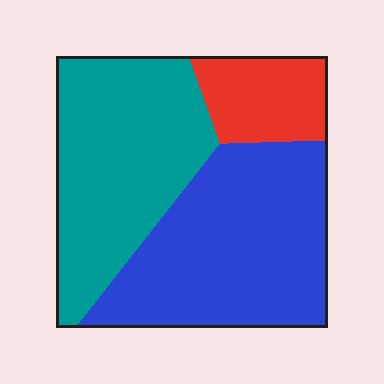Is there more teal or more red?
Teal.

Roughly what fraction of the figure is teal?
Teal takes up about two fifths (2/5) of the figure.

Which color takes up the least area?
Red, at roughly 15%.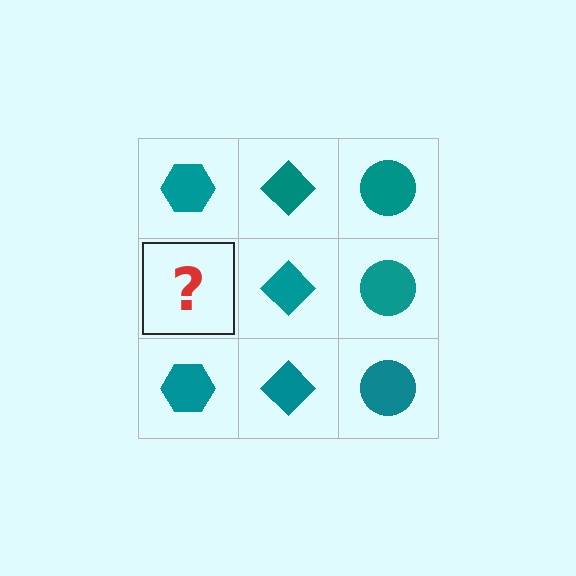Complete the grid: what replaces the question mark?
The question mark should be replaced with a teal hexagon.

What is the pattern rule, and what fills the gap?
The rule is that each column has a consistent shape. The gap should be filled with a teal hexagon.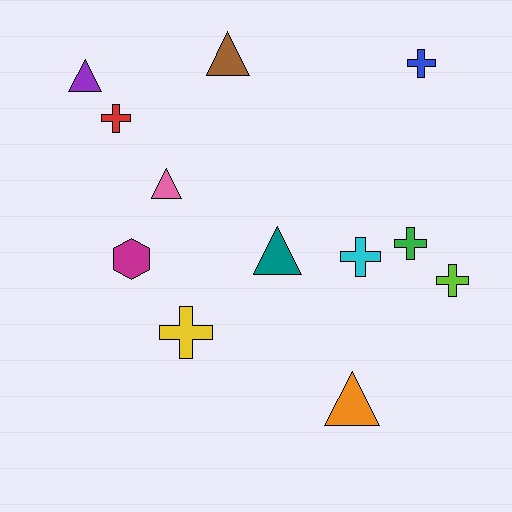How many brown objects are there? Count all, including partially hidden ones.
There is 1 brown object.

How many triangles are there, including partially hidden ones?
There are 5 triangles.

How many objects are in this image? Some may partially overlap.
There are 12 objects.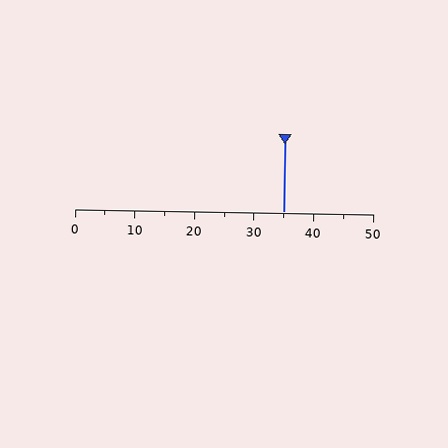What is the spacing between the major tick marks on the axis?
The major ticks are spaced 10 apart.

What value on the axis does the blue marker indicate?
The marker indicates approximately 35.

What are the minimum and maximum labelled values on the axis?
The axis runs from 0 to 50.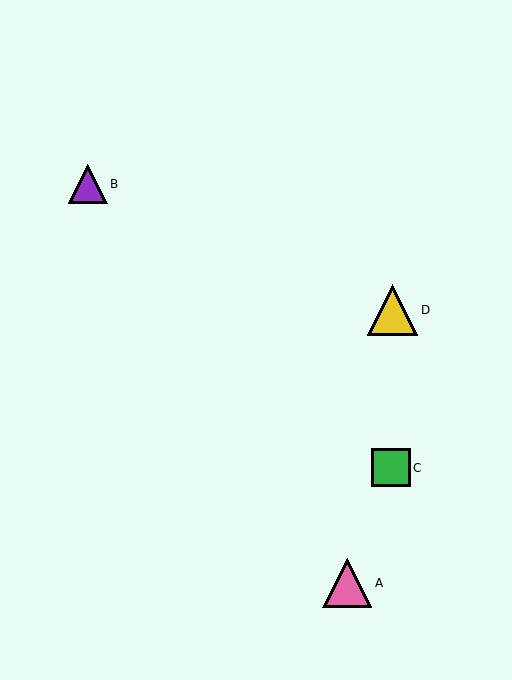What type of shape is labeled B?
Shape B is a purple triangle.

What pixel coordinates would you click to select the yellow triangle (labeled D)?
Click at (393, 310) to select the yellow triangle D.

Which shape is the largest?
The yellow triangle (labeled D) is the largest.